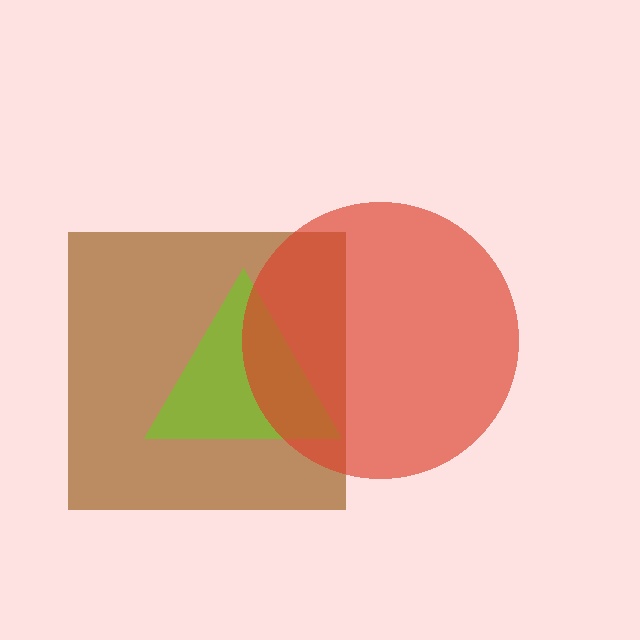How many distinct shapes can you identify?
There are 3 distinct shapes: a brown square, a lime triangle, a red circle.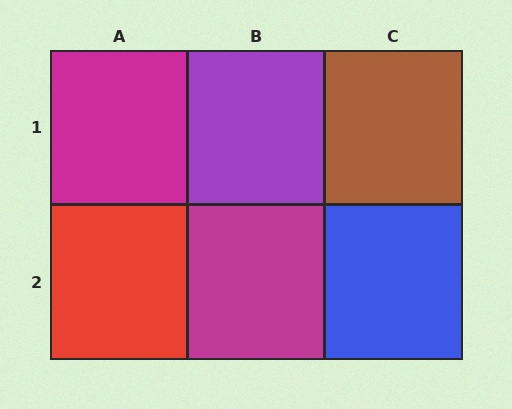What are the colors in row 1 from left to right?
Magenta, purple, brown.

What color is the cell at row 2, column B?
Magenta.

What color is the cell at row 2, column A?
Red.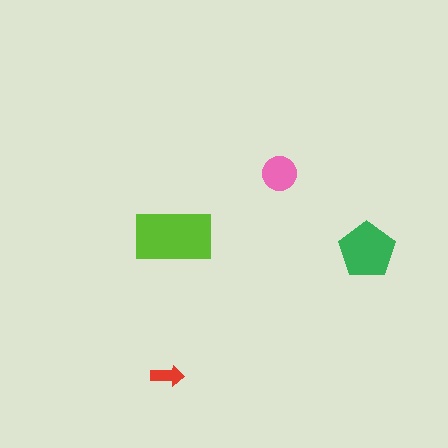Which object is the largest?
The lime rectangle.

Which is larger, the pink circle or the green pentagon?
The green pentagon.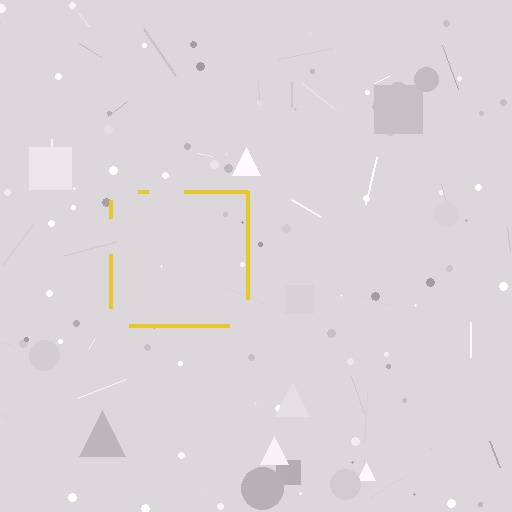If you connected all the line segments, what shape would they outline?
They would outline a square.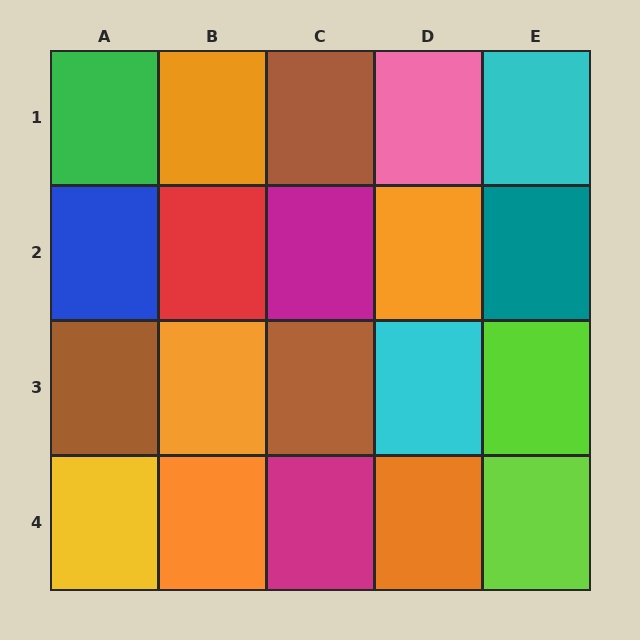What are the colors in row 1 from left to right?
Green, orange, brown, pink, cyan.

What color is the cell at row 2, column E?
Teal.